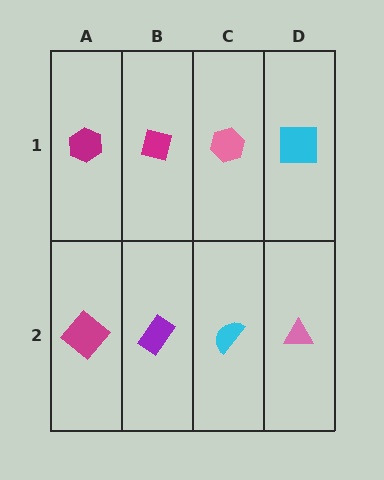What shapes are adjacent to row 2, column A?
A magenta hexagon (row 1, column A), a purple rectangle (row 2, column B).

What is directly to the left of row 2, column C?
A purple rectangle.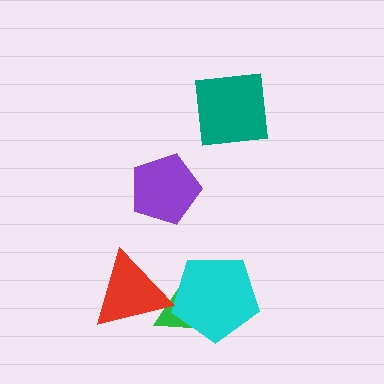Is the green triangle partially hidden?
Yes, it is partially covered by another shape.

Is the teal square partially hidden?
No, no other shape covers it.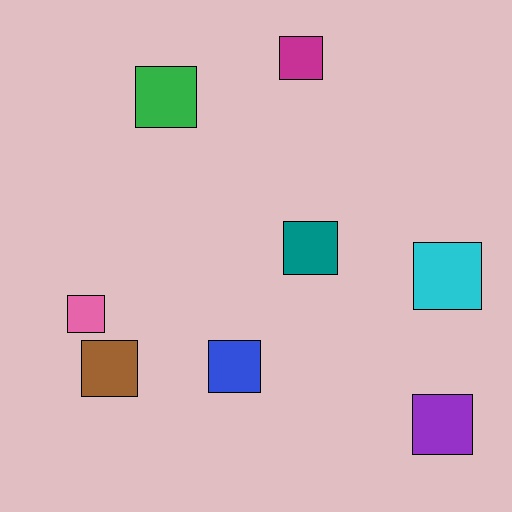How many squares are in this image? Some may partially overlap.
There are 8 squares.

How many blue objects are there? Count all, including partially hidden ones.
There is 1 blue object.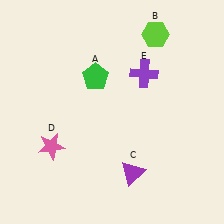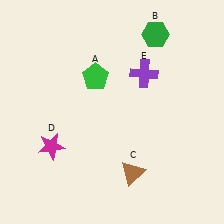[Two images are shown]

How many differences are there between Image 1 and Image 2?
There are 3 differences between the two images.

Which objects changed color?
B changed from lime to green. C changed from purple to brown. D changed from pink to magenta.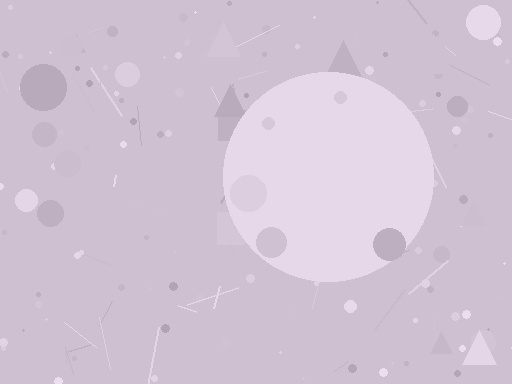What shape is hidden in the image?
A circle is hidden in the image.